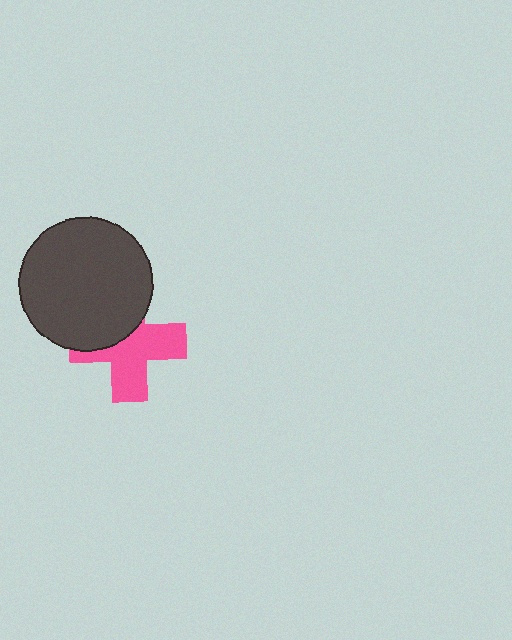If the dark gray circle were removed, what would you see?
You would see the complete pink cross.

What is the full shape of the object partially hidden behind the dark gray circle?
The partially hidden object is a pink cross.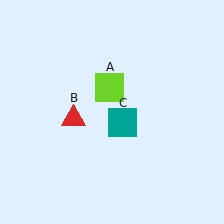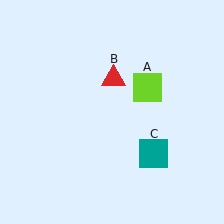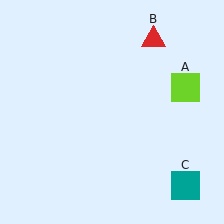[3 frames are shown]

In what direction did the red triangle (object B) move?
The red triangle (object B) moved up and to the right.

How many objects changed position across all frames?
3 objects changed position: lime square (object A), red triangle (object B), teal square (object C).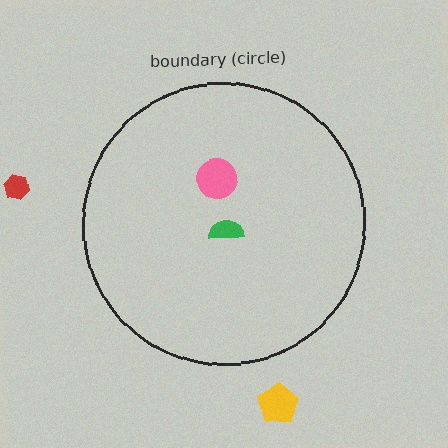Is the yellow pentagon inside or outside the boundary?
Outside.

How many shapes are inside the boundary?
2 inside, 2 outside.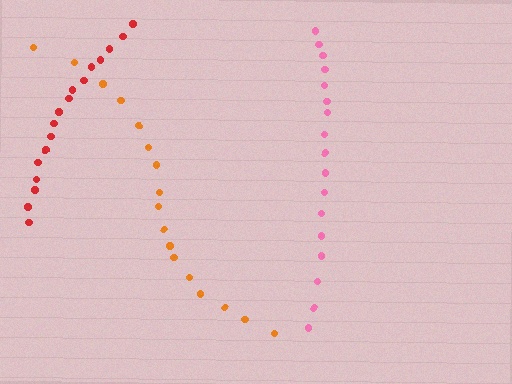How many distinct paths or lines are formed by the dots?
There are 3 distinct paths.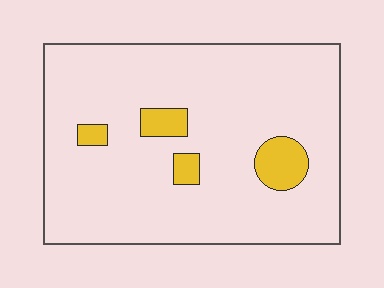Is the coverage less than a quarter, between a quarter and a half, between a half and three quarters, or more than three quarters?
Less than a quarter.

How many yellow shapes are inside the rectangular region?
4.